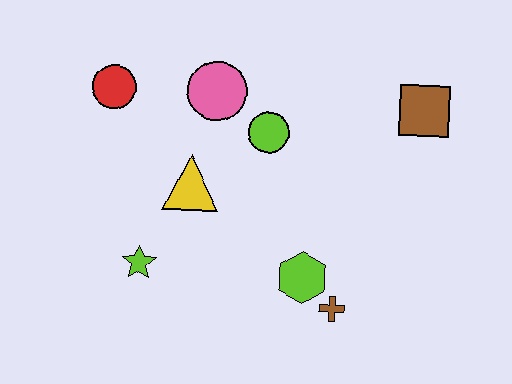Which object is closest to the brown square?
The lime circle is closest to the brown square.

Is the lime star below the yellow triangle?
Yes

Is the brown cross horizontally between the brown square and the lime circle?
Yes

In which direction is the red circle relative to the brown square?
The red circle is to the left of the brown square.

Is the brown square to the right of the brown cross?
Yes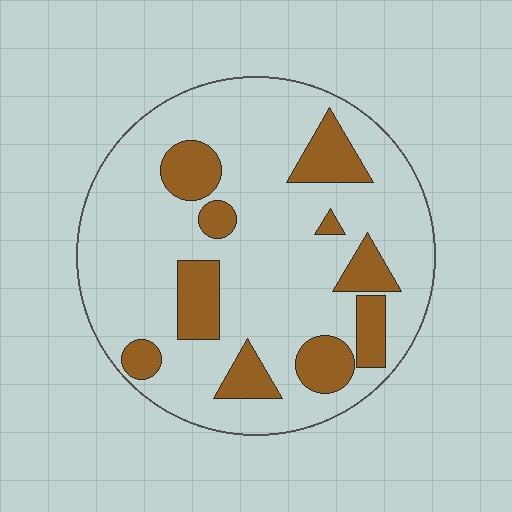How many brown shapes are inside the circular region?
10.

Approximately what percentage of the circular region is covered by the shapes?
Approximately 20%.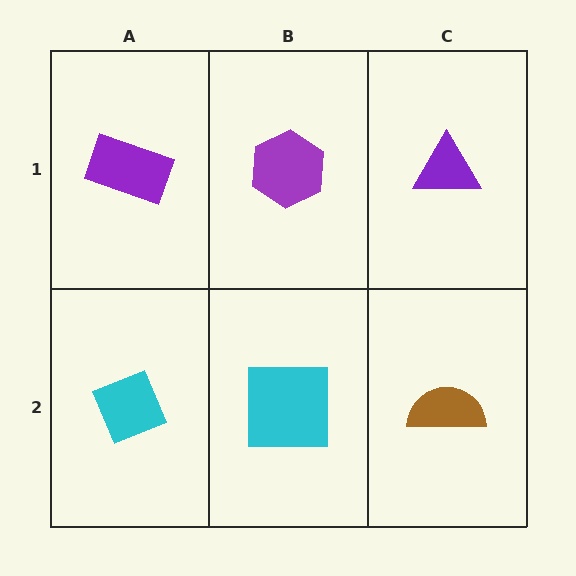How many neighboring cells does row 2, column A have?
2.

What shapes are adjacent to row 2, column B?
A purple hexagon (row 1, column B), a cyan diamond (row 2, column A), a brown semicircle (row 2, column C).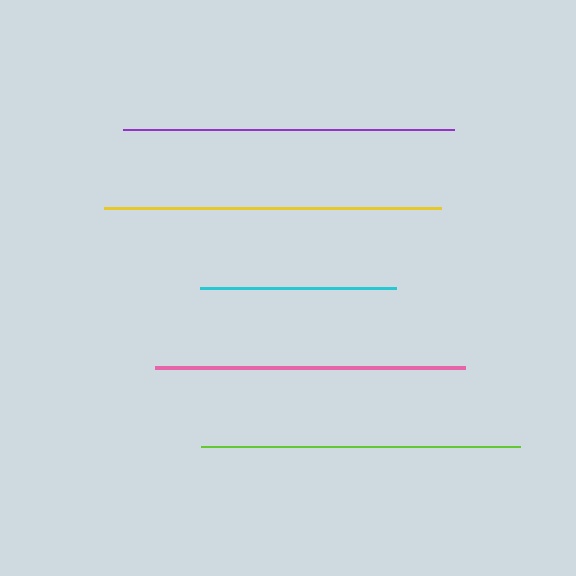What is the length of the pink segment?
The pink segment is approximately 310 pixels long.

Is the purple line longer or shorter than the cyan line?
The purple line is longer than the cyan line.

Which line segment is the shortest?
The cyan line is the shortest at approximately 196 pixels.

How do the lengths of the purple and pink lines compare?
The purple and pink lines are approximately the same length.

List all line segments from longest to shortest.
From longest to shortest: yellow, purple, lime, pink, cyan.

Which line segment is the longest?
The yellow line is the longest at approximately 337 pixels.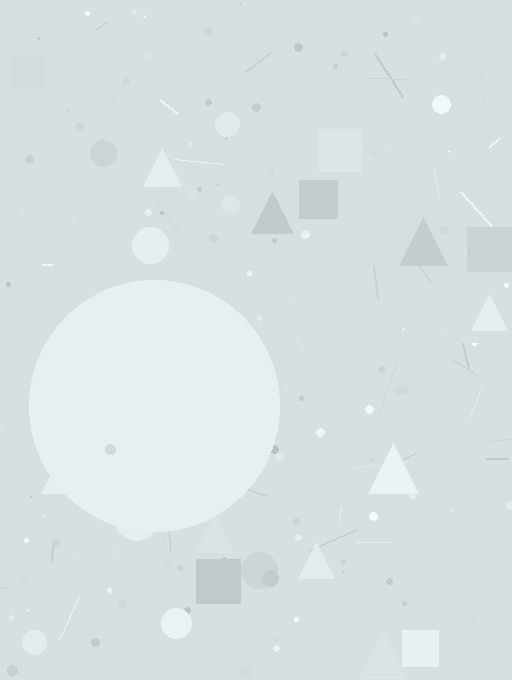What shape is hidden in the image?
A circle is hidden in the image.